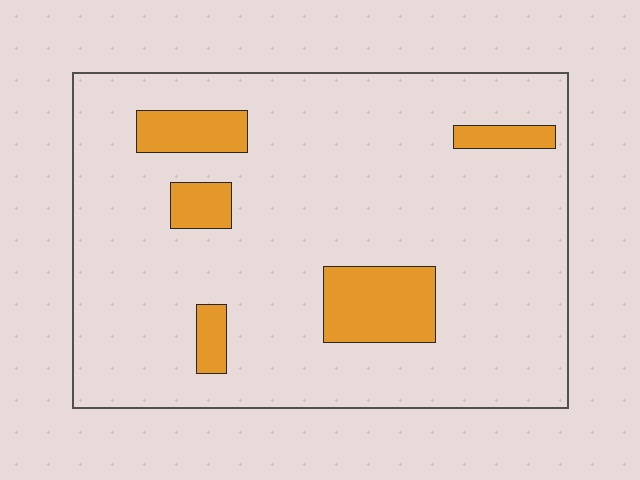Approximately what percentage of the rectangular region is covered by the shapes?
Approximately 15%.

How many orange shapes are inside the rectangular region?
5.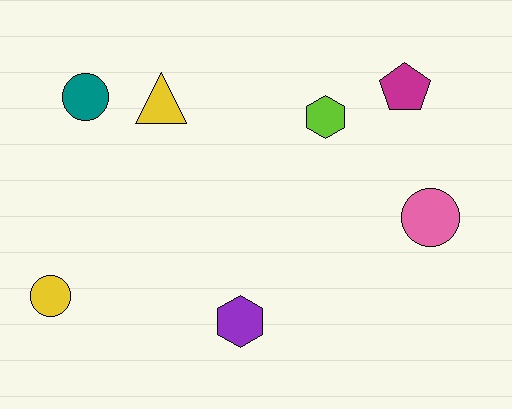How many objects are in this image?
There are 7 objects.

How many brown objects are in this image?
There are no brown objects.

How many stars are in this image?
There are no stars.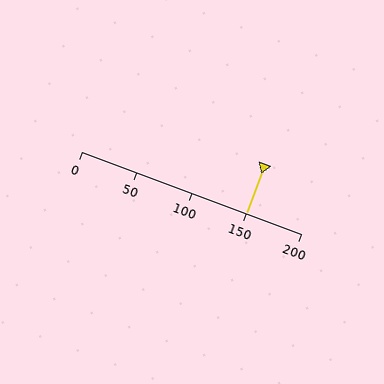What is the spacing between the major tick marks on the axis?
The major ticks are spaced 50 apart.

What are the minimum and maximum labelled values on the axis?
The axis runs from 0 to 200.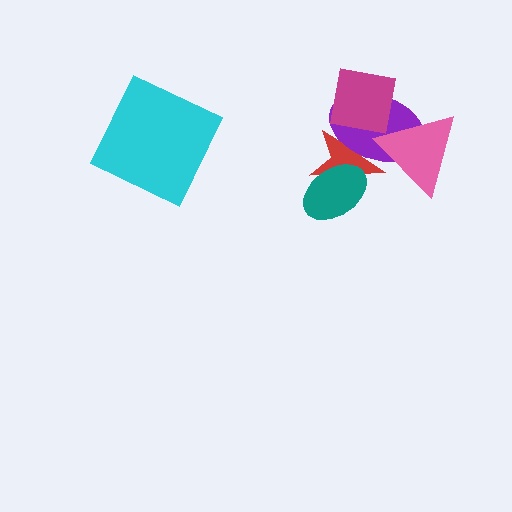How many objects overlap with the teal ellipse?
1 object overlaps with the teal ellipse.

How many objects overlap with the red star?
3 objects overlap with the red star.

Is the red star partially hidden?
Yes, it is partially covered by another shape.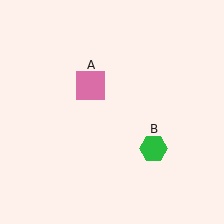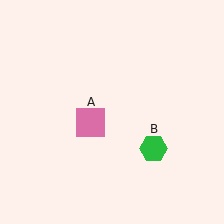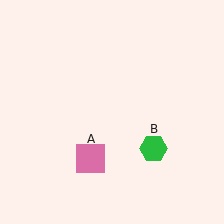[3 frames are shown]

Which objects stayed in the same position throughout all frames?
Green hexagon (object B) remained stationary.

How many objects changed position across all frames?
1 object changed position: pink square (object A).